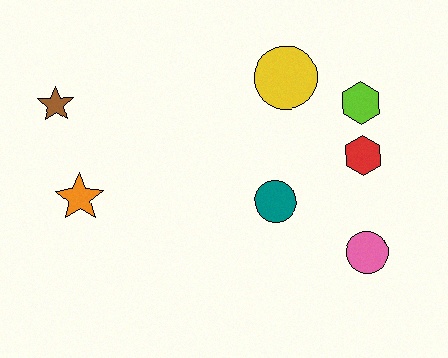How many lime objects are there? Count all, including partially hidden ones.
There is 1 lime object.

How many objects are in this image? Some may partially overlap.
There are 7 objects.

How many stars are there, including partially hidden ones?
There are 2 stars.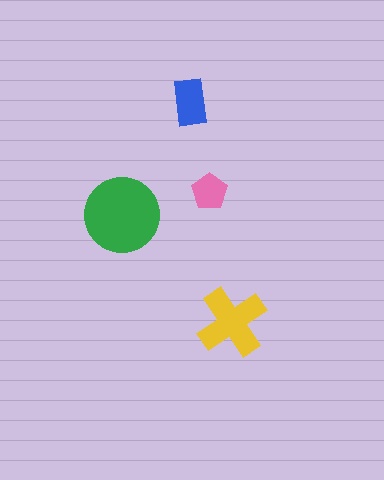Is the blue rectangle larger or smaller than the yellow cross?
Smaller.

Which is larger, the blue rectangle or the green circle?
The green circle.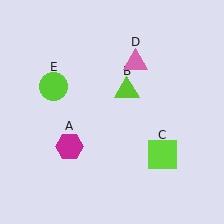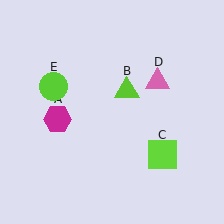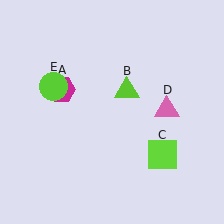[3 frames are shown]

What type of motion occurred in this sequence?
The magenta hexagon (object A), pink triangle (object D) rotated clockwise around the center of the scene.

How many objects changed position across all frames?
2 objects changed position: magenta hexagon (object A), pink triangle (object D).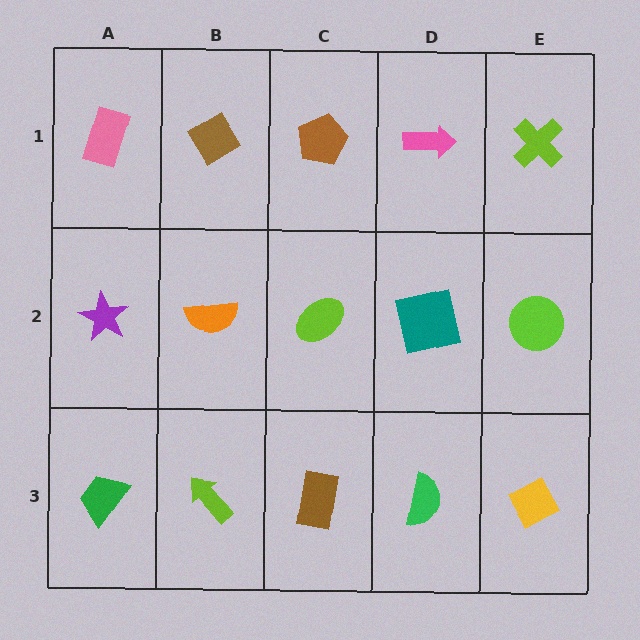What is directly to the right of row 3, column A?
A lime arrow.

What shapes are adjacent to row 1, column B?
An orange semicircle (row 2, column B), a pink rectangle (row 1, column A), a brown pentagon (row 1, column C).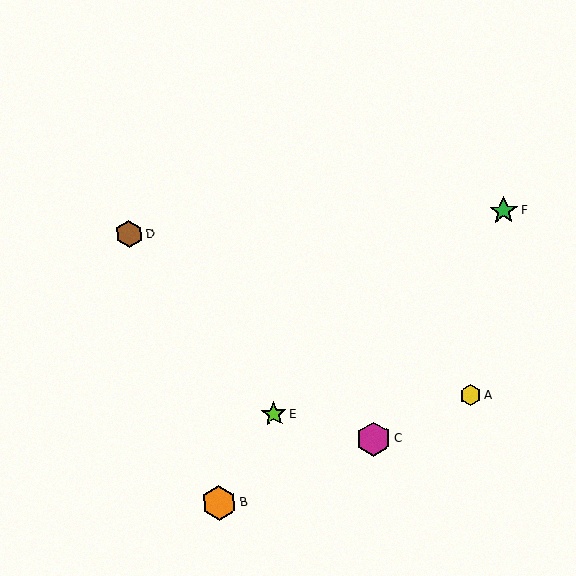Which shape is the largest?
The orange hexagon (labeled B) is the largest.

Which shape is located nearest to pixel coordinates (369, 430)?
The magenta hexagon (labeled C) at (374, 439) is nearest to that location.